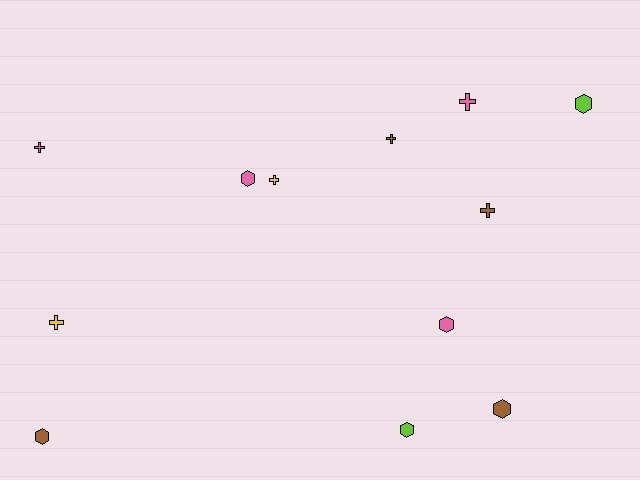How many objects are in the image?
There are 12 objects.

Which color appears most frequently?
Brown, with 4 objects.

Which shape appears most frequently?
Hexagon, with 6 objects.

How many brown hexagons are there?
There are 2 brown hexagons.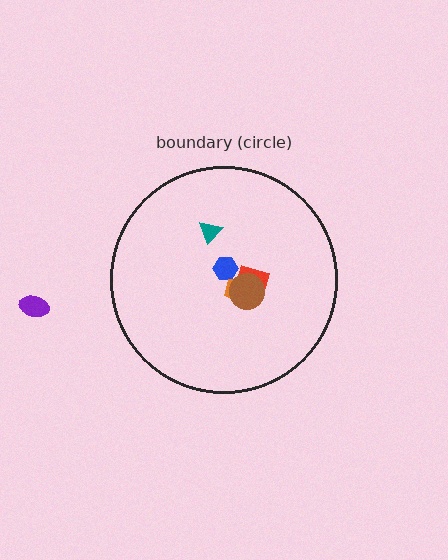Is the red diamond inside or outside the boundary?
Inside.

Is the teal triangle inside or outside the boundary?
Inside.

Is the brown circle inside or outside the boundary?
Inside.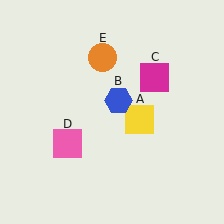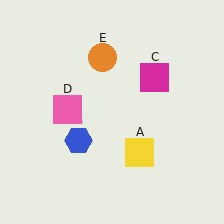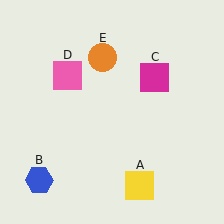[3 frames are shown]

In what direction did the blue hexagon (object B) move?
The blue hexagon (object B) moved down and to the left.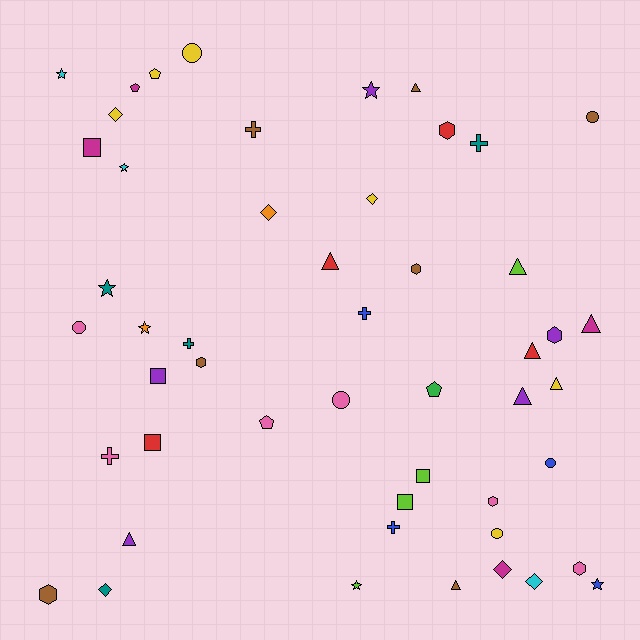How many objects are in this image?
There are 50 objects.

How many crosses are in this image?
There are 6 crosses.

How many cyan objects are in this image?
There are 3 cyan objects.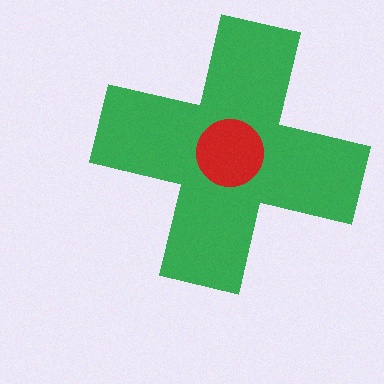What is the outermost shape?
The green cross.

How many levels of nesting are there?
2.